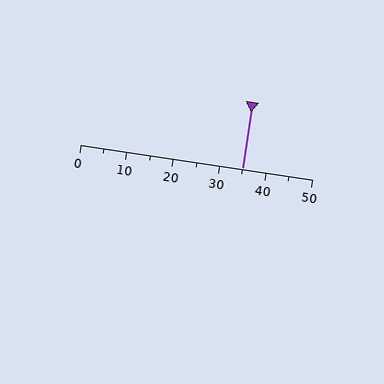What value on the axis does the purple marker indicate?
The marker indicates approximately 35.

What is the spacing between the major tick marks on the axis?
The major ticks are spaced 10 apart.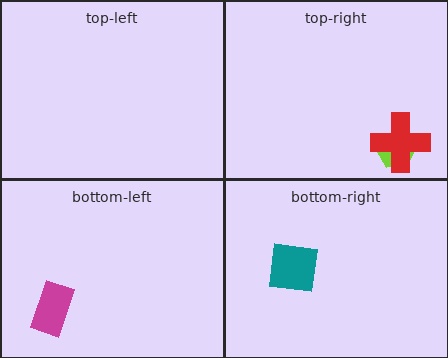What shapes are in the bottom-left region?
The magenta rectangle.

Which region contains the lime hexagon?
The top-right region.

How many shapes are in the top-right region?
2.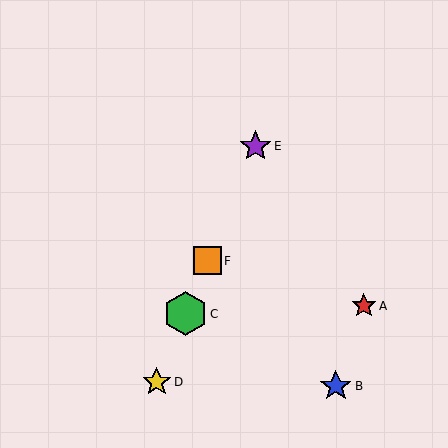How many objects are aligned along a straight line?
4 objects (C, D, E, F) are aligned along a straight line.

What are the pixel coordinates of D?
Object D is at (157, 382).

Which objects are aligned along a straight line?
Objects C, D, E, F are aligned along a straight line.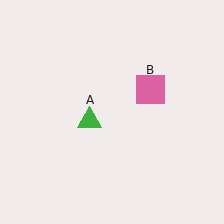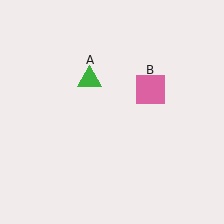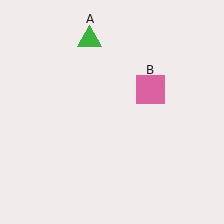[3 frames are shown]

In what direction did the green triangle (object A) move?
The green triangle (object A) moved up.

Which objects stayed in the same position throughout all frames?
Pink square (object B) remained stationary.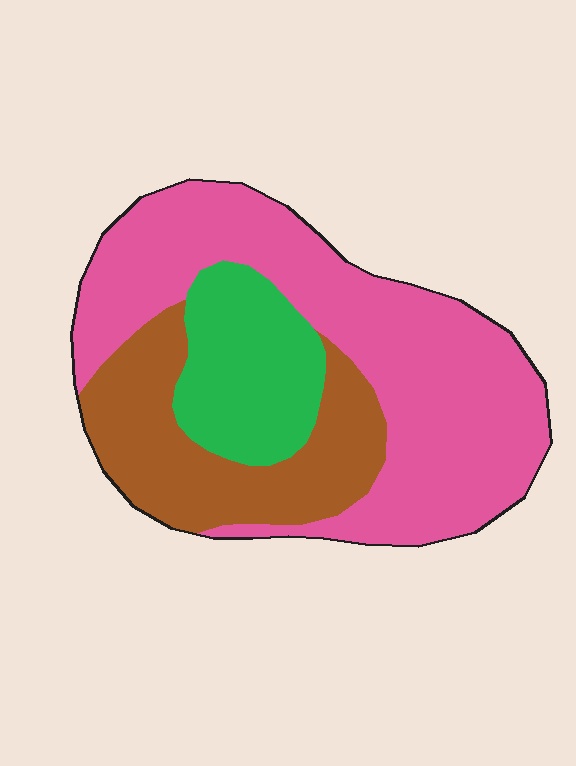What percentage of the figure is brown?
Brown takes up about one quarter (1/4) of the figure.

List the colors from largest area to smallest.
From largest to smallest: pink, brown, green.